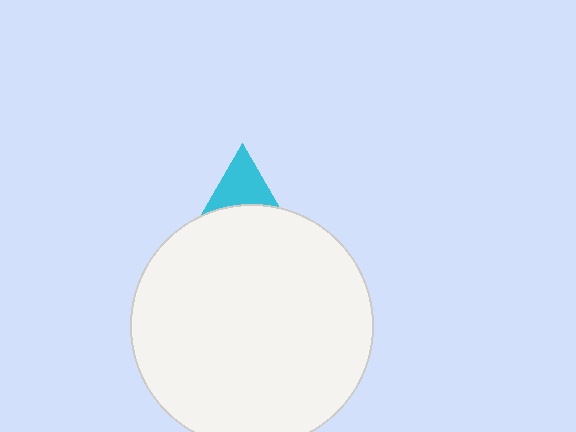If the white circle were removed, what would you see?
You would see the complete cyan triangle.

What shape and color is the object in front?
The object in front is a white circle.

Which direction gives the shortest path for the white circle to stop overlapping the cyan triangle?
Moving down gives the shortest separation.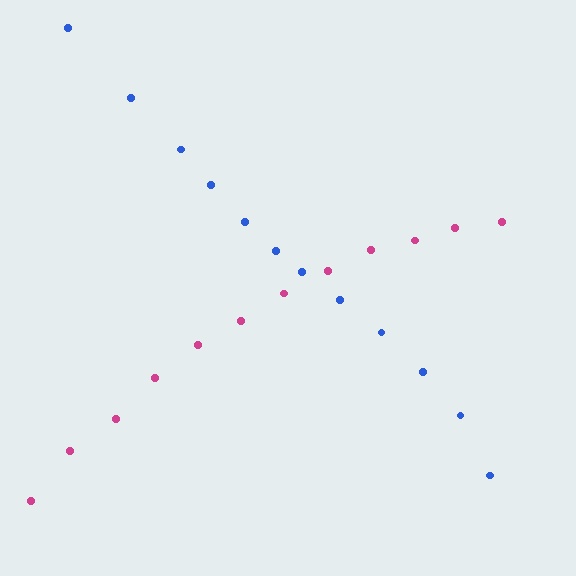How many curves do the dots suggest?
There are 2 distinct paths.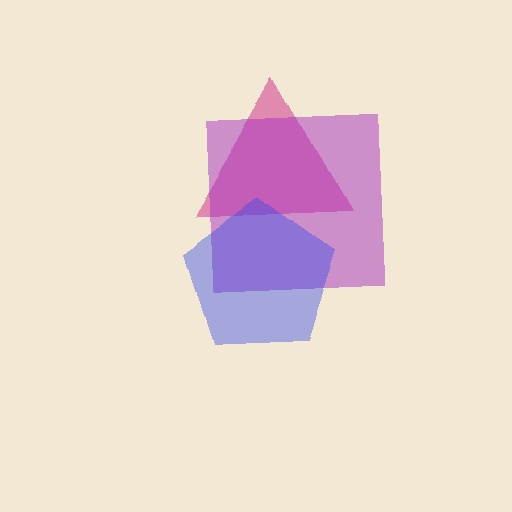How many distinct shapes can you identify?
There are 3 distinct shapes: a magenta triangle, a purple square, a blue pentagon.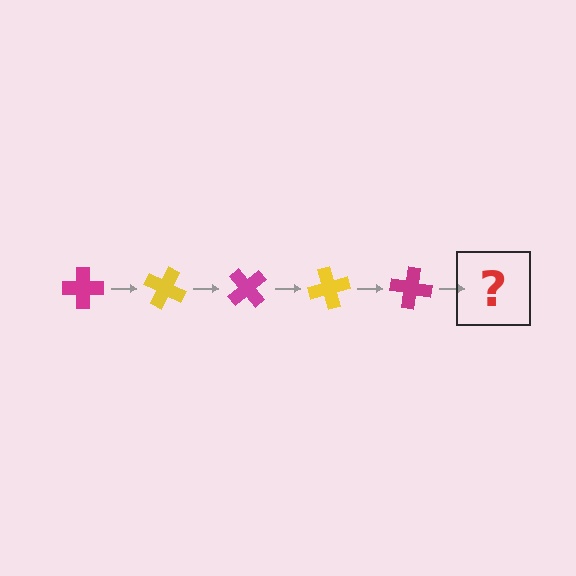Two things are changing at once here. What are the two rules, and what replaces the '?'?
The two rules are that it rotates 25 degrees each step and the color cycles through magenta and yellow. The '?' should be a yellow cross, rotated 125 degrees from the start.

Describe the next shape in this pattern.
It should be a yellow cross, rotated 125 degrees from the start.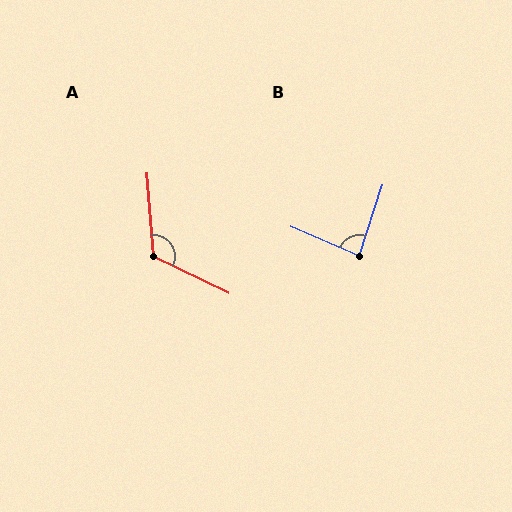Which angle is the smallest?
B, at approximately 85 degrees.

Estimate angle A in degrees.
Approximately 120 degrees.